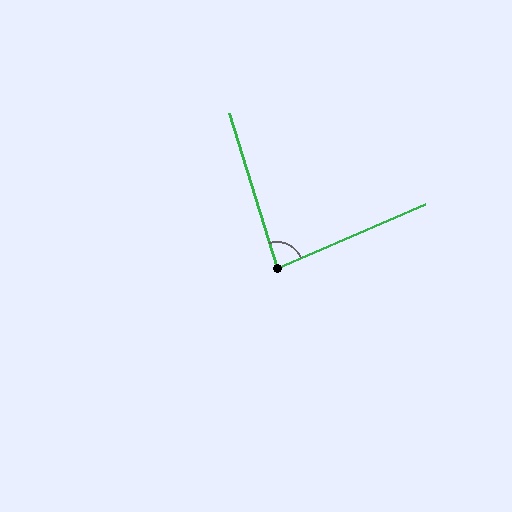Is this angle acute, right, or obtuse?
It is acute.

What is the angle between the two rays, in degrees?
Approximately 84 degrees.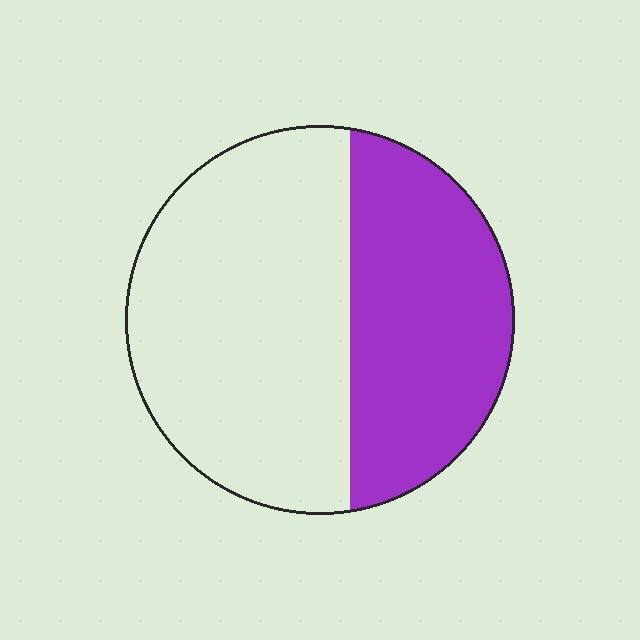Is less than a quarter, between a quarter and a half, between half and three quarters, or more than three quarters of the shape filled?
Between a quarter and a half.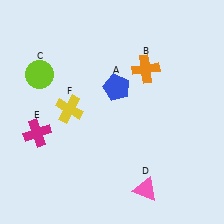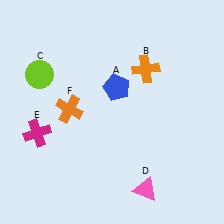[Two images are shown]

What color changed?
The cross (F) changed from yellow in Image 1 to orange in Image 2.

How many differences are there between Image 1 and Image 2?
There is 1 difference between the two images.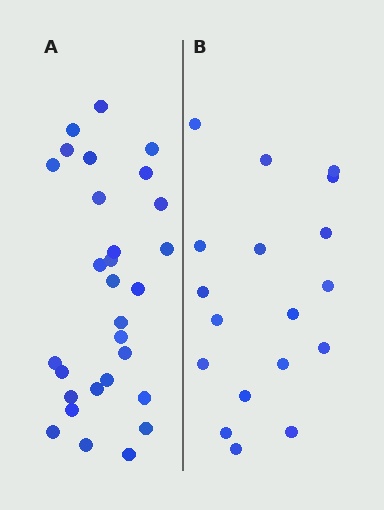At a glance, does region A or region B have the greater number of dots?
Region A (the left region) has more dots.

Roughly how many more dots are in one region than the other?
Region A has roughly 12 or so more dots than region B.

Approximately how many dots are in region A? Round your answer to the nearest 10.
About 30 dots. (The exact count is 29, which rounds to 30.)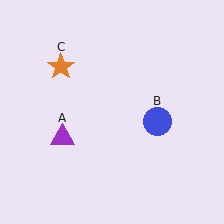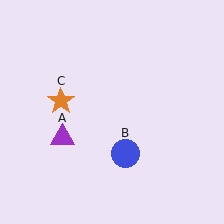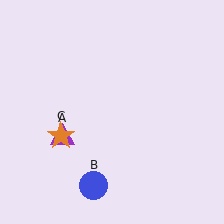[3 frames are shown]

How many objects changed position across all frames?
2 objects changed position: blue circle (object B), orange star (object C).